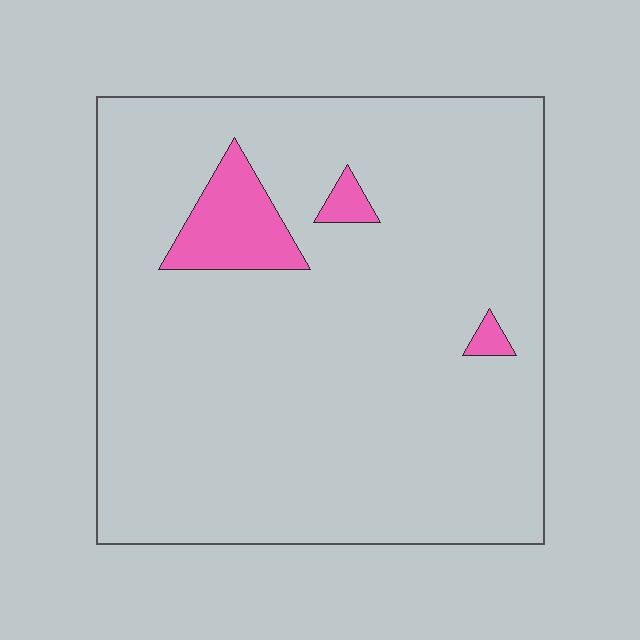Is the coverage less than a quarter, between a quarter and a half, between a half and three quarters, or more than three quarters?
Less than a quarter.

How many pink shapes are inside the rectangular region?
3.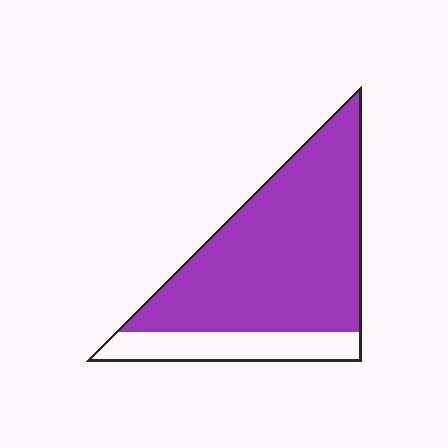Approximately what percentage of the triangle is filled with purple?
Approximately 80%.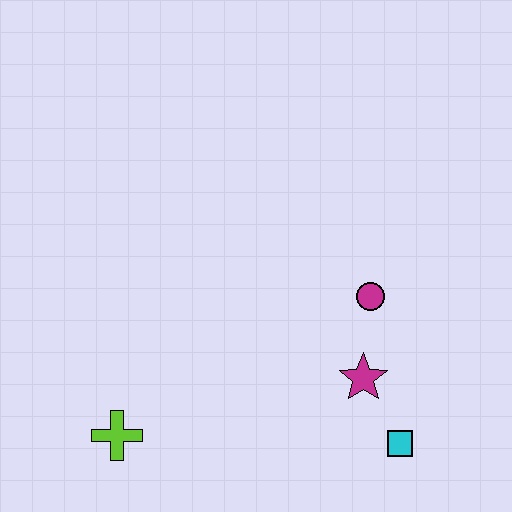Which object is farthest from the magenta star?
The lime cross is farthest from the magenta star.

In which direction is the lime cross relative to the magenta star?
The lime cross is to the left of the magenta star.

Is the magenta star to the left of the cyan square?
Yes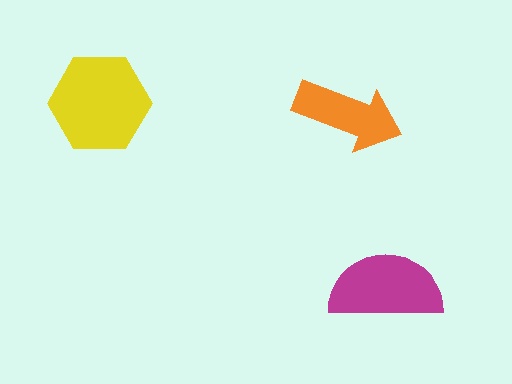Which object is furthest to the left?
The yellow hexagon is leftmost.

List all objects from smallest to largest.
The orange arrow, the magenta semicircle, the yellow hexagon.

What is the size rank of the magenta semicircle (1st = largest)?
2nd.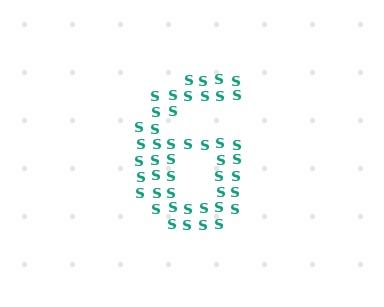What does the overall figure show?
The overall figure shows the digit 6.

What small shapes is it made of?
It is made of small letter S's.